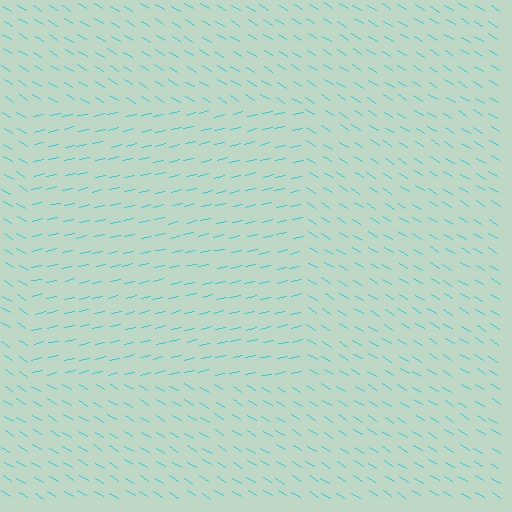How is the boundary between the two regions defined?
The boundary is defined purely by a change in line orientation (approximately 45 degrees difference). All lines are the same color and thickness.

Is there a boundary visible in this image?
Yes, there is a texture boundary formed by a change in line orientation.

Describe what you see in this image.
The image is filled with small cyan line segments. A rectangle region in the image has lines oriented differently from the surrounding lines, creating a visible texture boundary.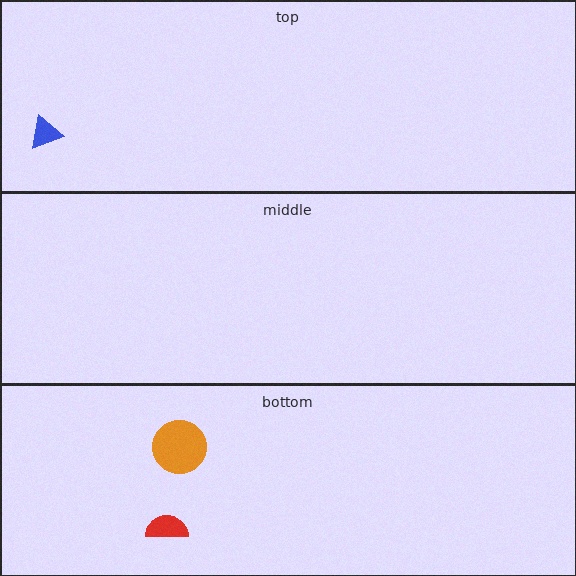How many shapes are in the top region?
1.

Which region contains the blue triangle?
The top region.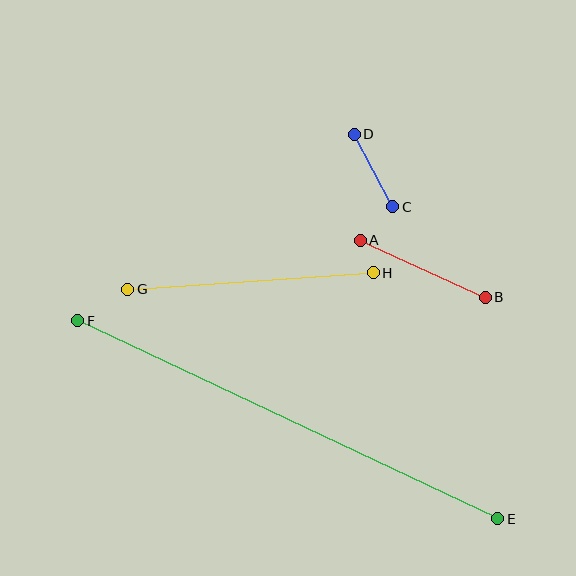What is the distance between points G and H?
The distance is approximately 246 pixels.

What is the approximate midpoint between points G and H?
The midpoint is at approximately (250, 281) pixels.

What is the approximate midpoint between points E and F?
The midpoint is at approximately (288, 420) pixels.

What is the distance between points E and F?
The distance is approximately 465 pixels.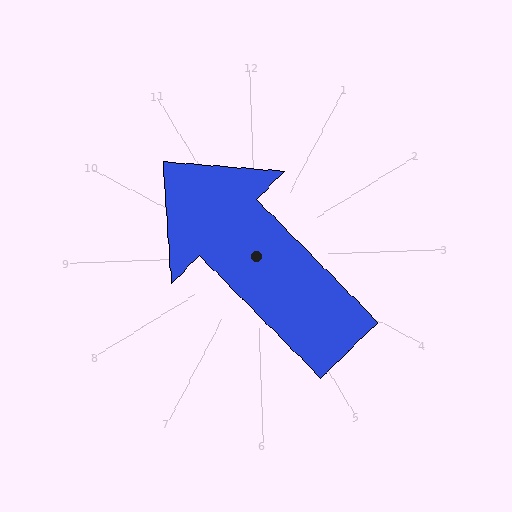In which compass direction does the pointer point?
Northwest.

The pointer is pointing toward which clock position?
Roughly 11 o'clock.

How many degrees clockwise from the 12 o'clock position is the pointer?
Approximately 317 degrees.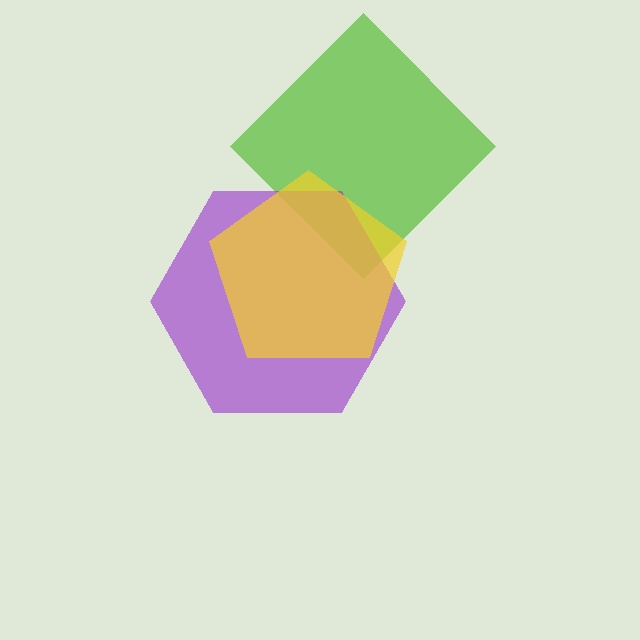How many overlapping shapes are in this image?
There are 3 overlapping shapes in the image.